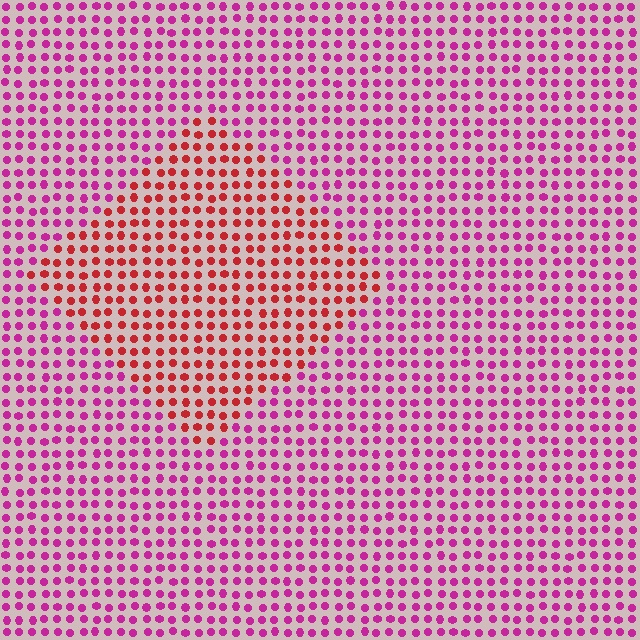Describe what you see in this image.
The image is filled with small magenta elements in a uniform arrangement. A diamond-shaped region is visible where the elements are tinted to a slightly different hue, forming a subtle color boundary.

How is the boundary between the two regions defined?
The boundary is defined purely by a slight shift in hue (about 41 degrees). Spacing, size, and orientation are identical on both sides.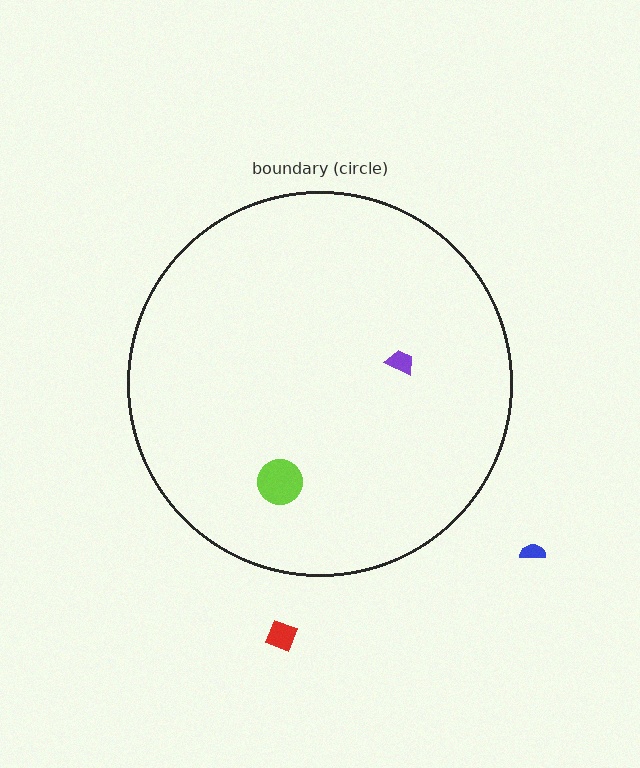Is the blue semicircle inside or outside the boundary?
Outside.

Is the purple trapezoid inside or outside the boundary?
Inside.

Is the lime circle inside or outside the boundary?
Inside.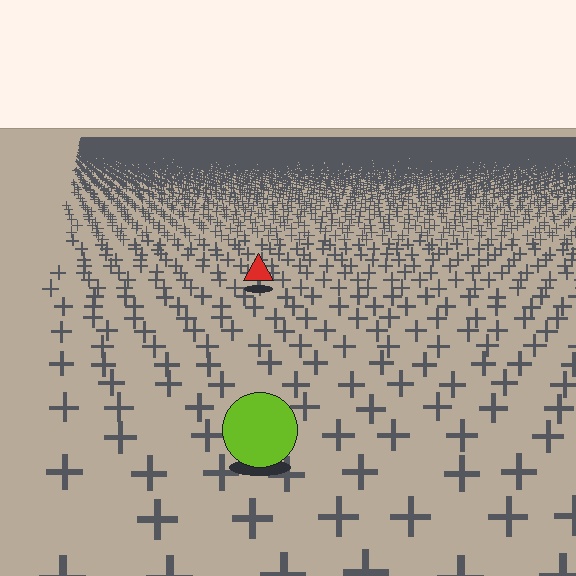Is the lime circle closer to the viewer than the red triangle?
Yes. The lime circle is closer — you can tell from the texture gradient: the ground texture is coarser near it.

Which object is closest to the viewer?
The lime circle is closest. The texture marks near it are larger and more spread out.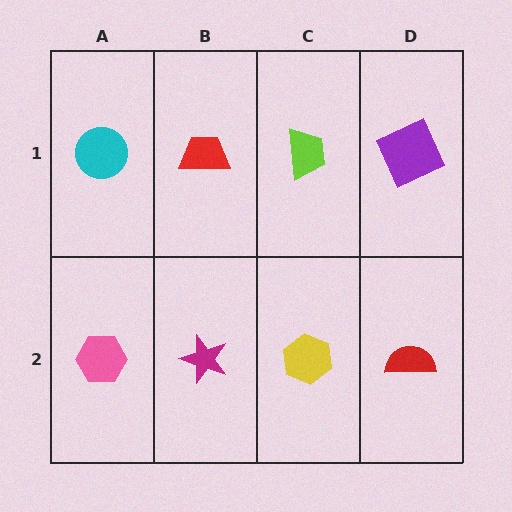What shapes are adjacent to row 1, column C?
A yellow hexagon (row 2, column C), a red trapezoid (row 1, column B), a purple square (row 1, column D).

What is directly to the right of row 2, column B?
A yellow hexagon.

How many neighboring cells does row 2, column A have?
2.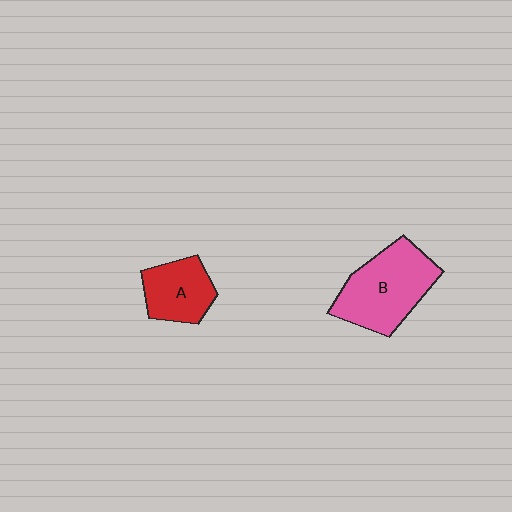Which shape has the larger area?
Shape B (pink).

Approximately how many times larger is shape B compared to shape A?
Approximately 1.6 times.